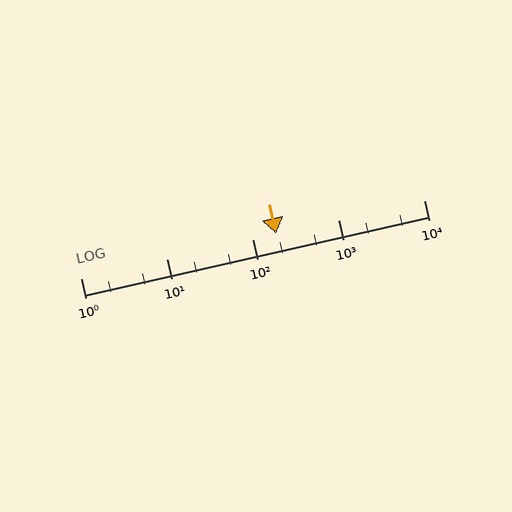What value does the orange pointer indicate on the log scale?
The pointer indicates approximately 190.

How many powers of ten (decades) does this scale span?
The scale spans 4 decades, from 1 to 10000.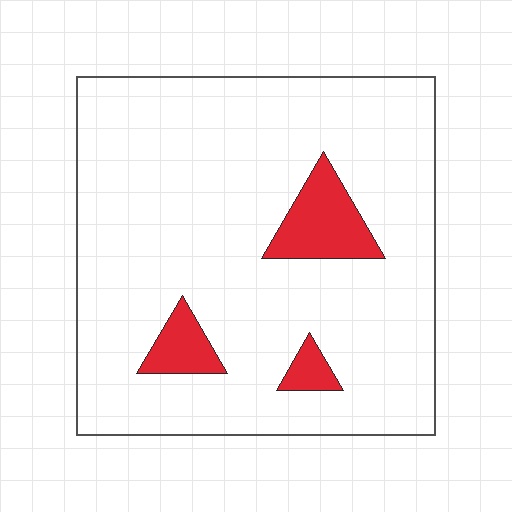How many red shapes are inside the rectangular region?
3.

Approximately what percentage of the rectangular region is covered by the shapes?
Approximately 10%.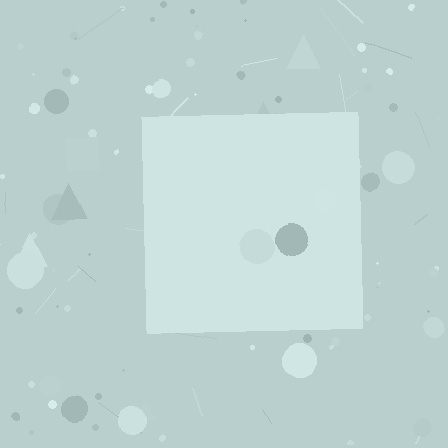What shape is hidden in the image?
A square is hidden in the image.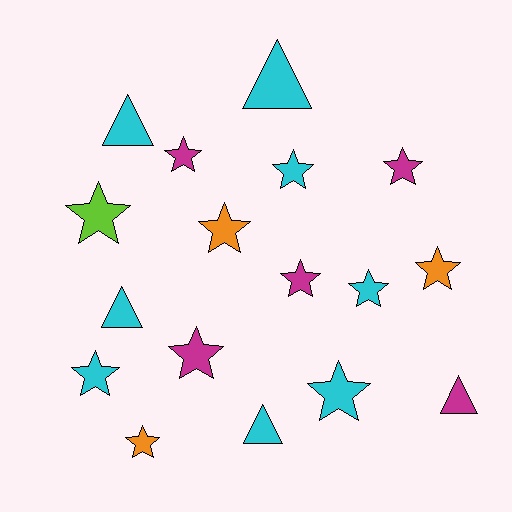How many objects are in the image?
There are 17 objects.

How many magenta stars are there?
There are 4 magenta stars.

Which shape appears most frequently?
Star, with 12 objects.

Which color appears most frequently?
Cyan, with 8 objects.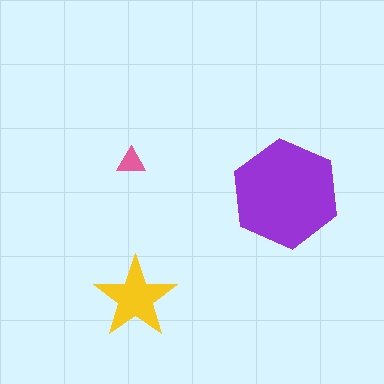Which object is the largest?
The purple hexagon.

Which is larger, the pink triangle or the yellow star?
The yellow star.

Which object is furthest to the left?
The pink triangle is leftmost.